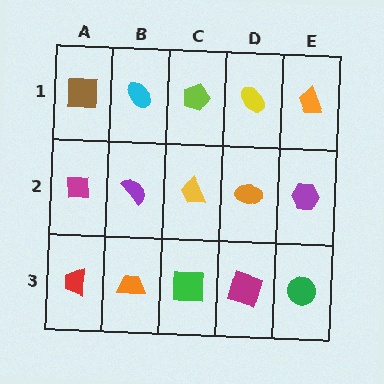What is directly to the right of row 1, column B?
A lime pentagon.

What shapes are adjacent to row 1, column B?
A purple semicircle (row 2, column B), a brown square (row 1, column A), a lime pentagon (row 1, column C).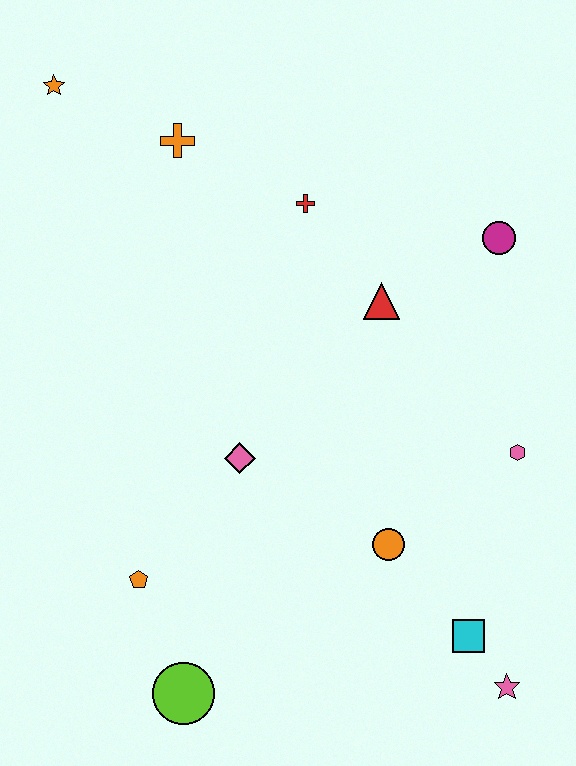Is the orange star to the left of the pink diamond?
Yes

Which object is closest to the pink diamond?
The orange pentagon is closest to the pink diamond.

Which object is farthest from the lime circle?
The orange star is farthest from the lime circle.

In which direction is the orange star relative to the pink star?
The orange star is above the pink star.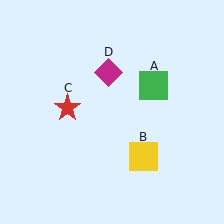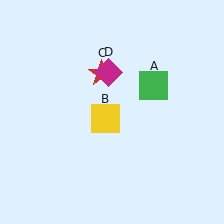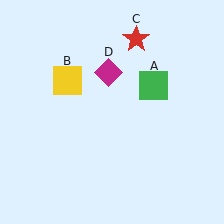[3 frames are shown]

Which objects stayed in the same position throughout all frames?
Green square (object A) and magenta diamond (object D) remained stationary.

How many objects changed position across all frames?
2 objects changed position: yellow square (object B), red star (object C).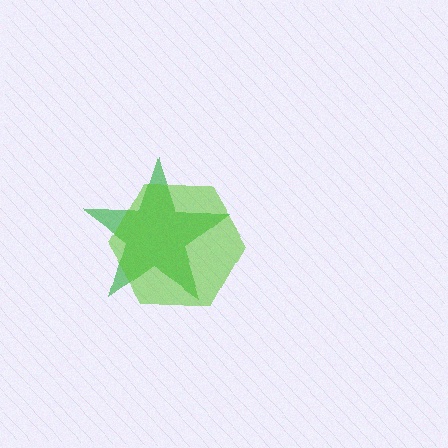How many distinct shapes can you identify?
There are 2 distinct shapes: a green star, a lime hexagon.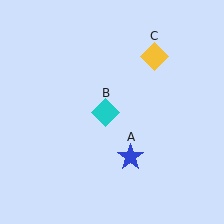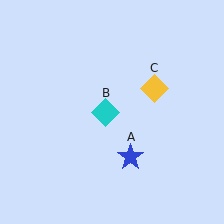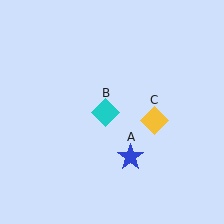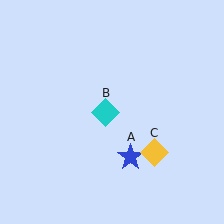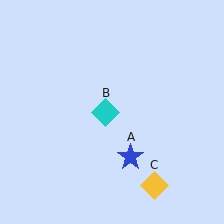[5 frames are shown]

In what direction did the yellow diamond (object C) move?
The yellow diamond (object C) moved down.